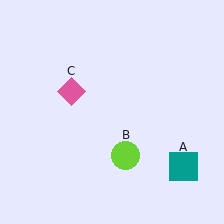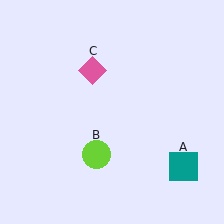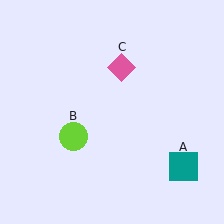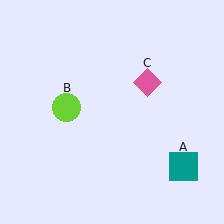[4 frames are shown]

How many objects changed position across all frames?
2 objects changed position: lime circle (object B), pink diamond (object C).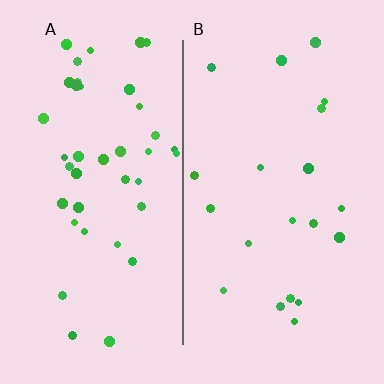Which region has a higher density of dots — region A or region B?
A (the left).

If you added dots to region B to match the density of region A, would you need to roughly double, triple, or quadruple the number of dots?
Approximately double.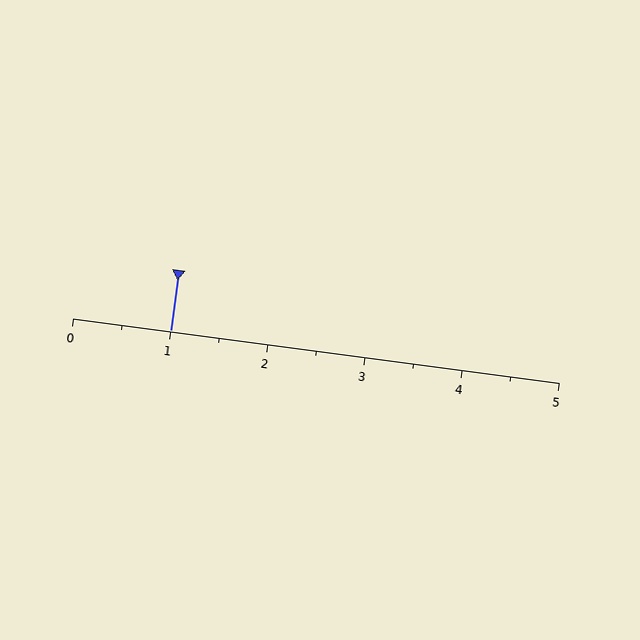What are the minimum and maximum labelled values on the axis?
The axis runs from 0 to 5.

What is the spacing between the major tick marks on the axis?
The major ticks are spaced 1 apart.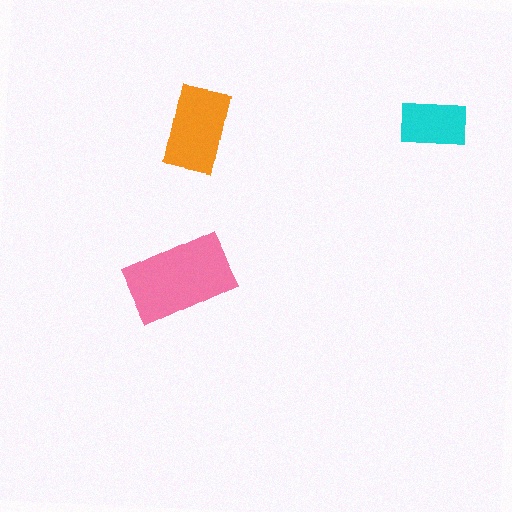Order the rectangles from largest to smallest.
the pink one, the orange one, the cyan one.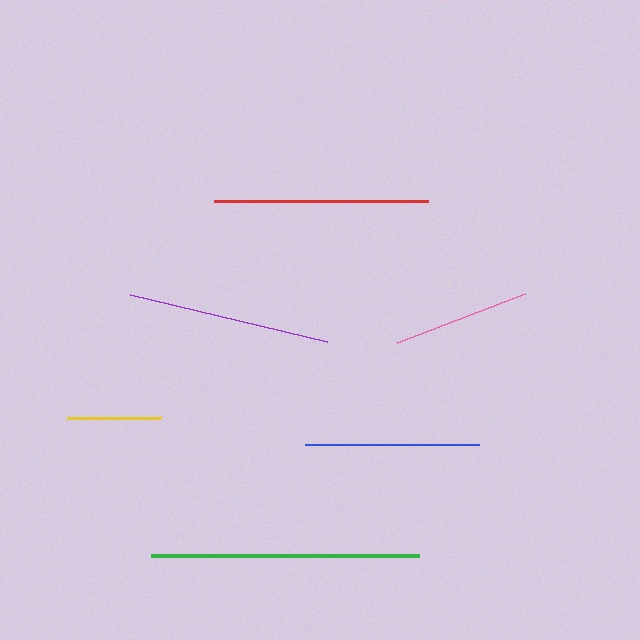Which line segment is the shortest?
The yellow line is the shortest at approximately 94 pixels.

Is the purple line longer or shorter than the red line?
The red line is longer than the purple line.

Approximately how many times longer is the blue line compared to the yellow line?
The blue line is approximately 1.9 times the length of the yellow line.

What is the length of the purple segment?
The purple segment is approximately 203 pixels long.